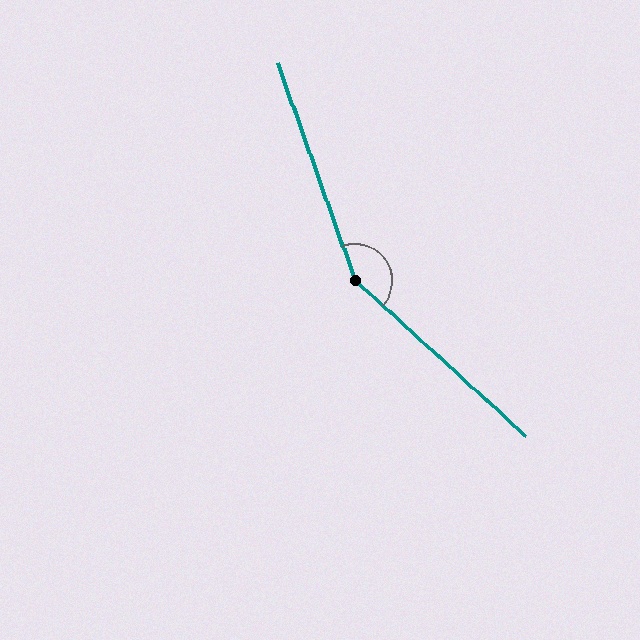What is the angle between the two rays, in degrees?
Approximately 152 degrees.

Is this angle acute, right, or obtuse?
It is obtuse.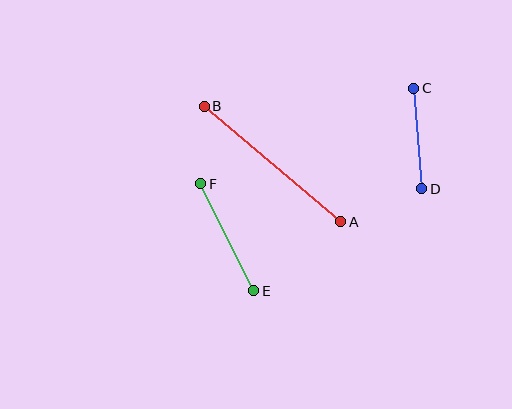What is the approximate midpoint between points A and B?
The midpoint is at approximately (272, 164) pixels.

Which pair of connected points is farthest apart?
Points A and B are farthest apart.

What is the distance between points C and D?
The distance is approximately 101 pixels.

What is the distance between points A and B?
The distance is approximately 179 pixels.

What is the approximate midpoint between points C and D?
The midpoint is at approximately (418, 138) pixels.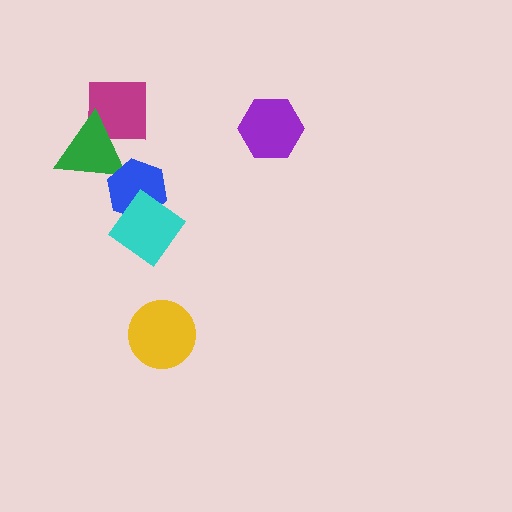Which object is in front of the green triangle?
The blue hexagon is in front of the green triangle.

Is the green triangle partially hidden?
Yes, it is partially covered by another shape.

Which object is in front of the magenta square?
The green triangle is in front of the magenta square.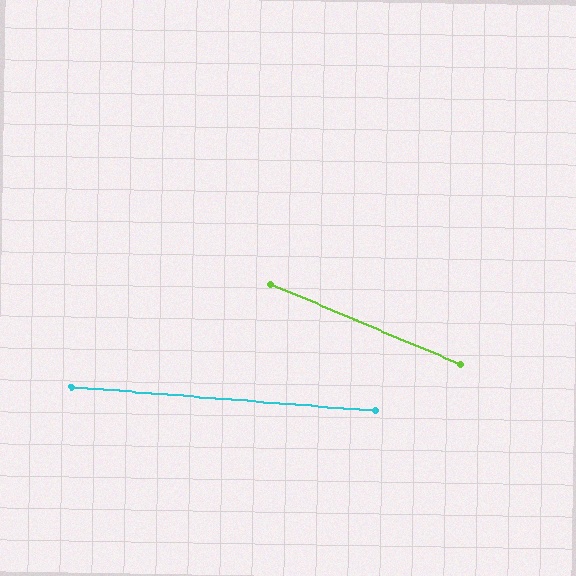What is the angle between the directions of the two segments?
Approximately 18 degrees.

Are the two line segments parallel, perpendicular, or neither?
Neither parallel nor perpendicular — they differ by about 18°.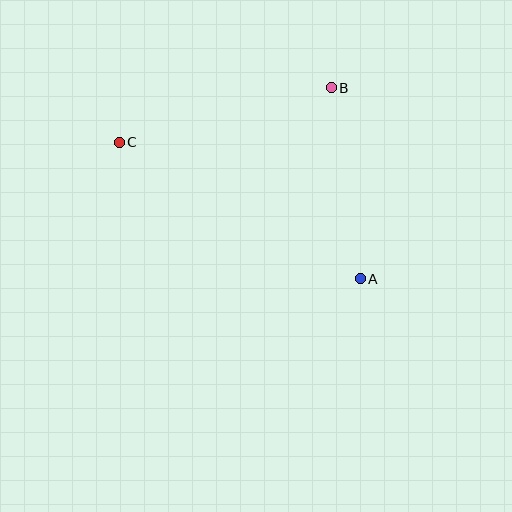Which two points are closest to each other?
Points A and B are closest to each other.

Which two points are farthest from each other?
Points A and C are farthest from each other.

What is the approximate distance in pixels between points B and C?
The distance between B and C is approximately 219 pixels.